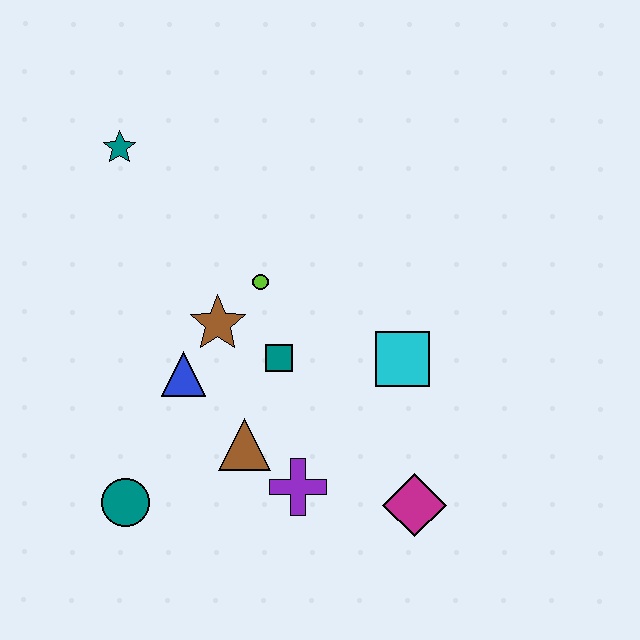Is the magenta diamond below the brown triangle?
Yes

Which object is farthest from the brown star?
The magenta diamond is farthest from the brown star.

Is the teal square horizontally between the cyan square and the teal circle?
Yes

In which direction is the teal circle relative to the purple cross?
The teal circle is to the left of the purple cross.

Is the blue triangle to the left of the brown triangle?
Yes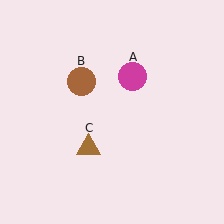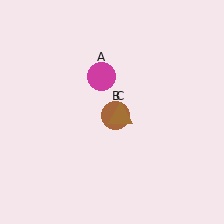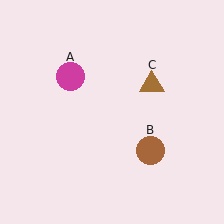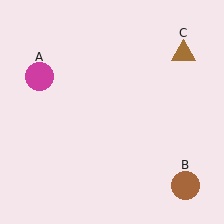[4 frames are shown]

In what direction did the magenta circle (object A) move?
The magenta circle (object A) moved left.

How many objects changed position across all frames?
3 objects changed position: magenta circle (object A), brown circle (object B), brown triangle (object C).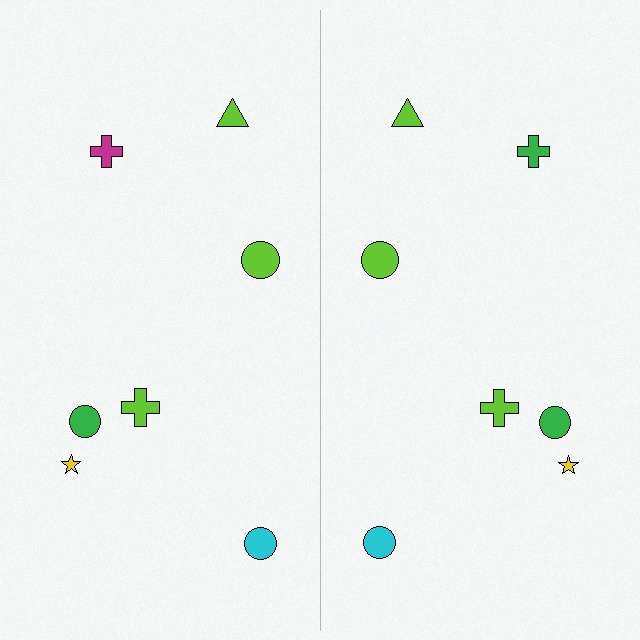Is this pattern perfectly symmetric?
No, the pattern is not perfectly symmetric. The green cross on the right side breaks the symmetry — its mirror counterpart is magenta.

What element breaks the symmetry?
The green cross on the right side breaks the symmetry — its mirror counterpart is magenta.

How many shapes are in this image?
There are 14 shapes in this image.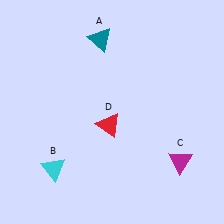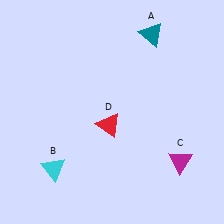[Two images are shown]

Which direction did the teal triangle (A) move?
The teal triangle (A) moved right.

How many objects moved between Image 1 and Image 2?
1 object moved between the two images.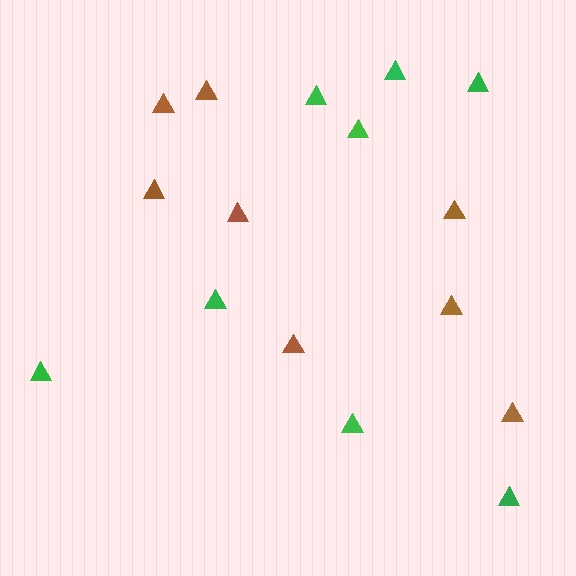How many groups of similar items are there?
There are 2 groups: one group of green triangles (8) and one group of brown triangles (8).